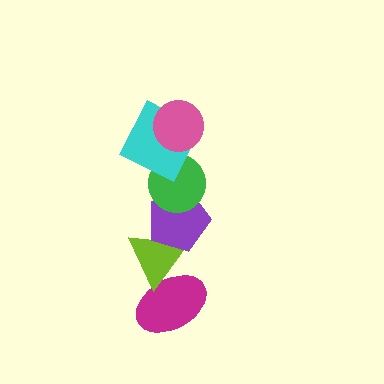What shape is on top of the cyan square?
The pink circle is on top of the cyan square.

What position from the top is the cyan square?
The cyan square is 2nd from the top.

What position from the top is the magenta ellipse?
The magenta ellipse is 6th from the top.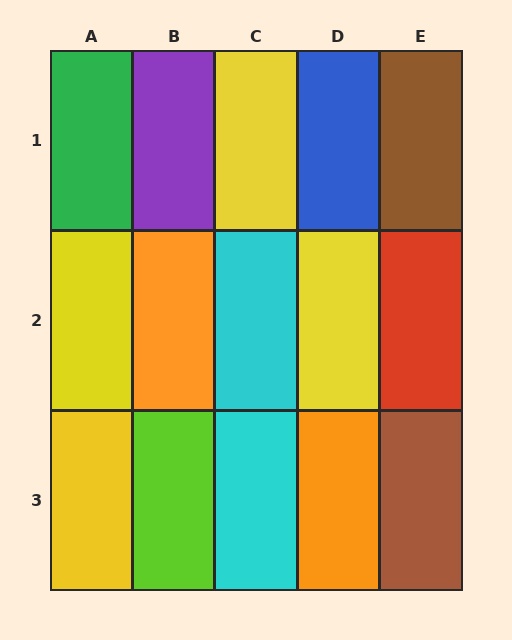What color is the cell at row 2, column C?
Cyan.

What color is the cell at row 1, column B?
Purple.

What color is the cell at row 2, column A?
Yellow.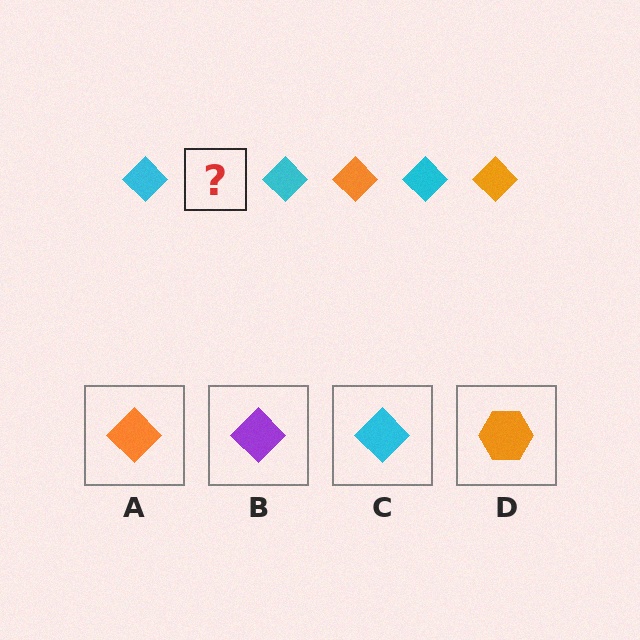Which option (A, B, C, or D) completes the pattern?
A.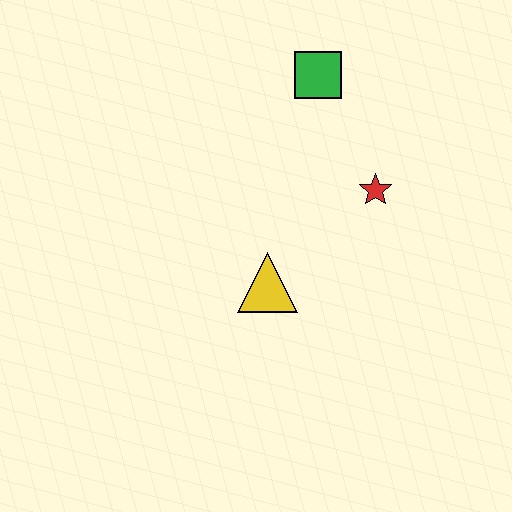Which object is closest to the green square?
The red star is closest to the green square.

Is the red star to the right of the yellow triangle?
Yes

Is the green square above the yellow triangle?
Yes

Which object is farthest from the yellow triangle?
The green square is farthest from the yellow triangle.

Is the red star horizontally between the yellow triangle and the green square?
No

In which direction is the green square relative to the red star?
The green square is above the red star.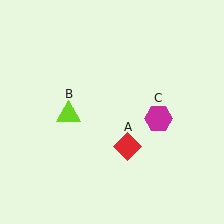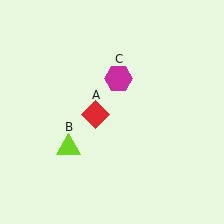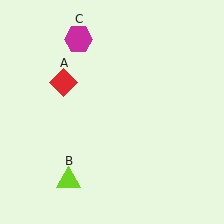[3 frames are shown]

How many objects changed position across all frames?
3 objects changed position: red diamond (object A), lime triangle (object B), magenta hexagon (object C).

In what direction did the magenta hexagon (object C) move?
The magenta hexagon (object C) moved up and to the left.